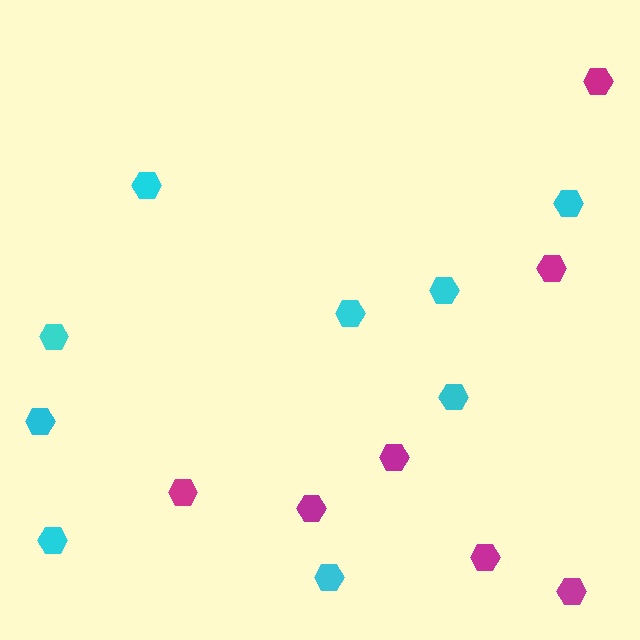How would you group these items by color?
There are 2 groups: one group of magenta hexagons (7) and one group of cyan hexagons (9).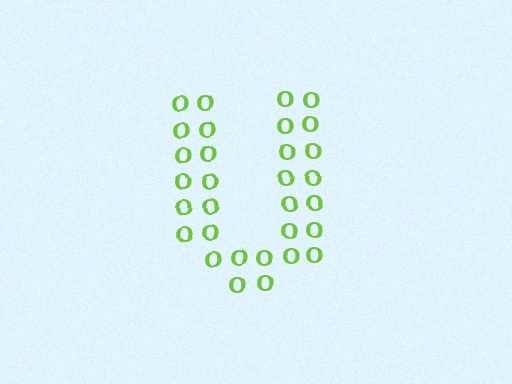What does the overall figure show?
The overall figure shows the letter U.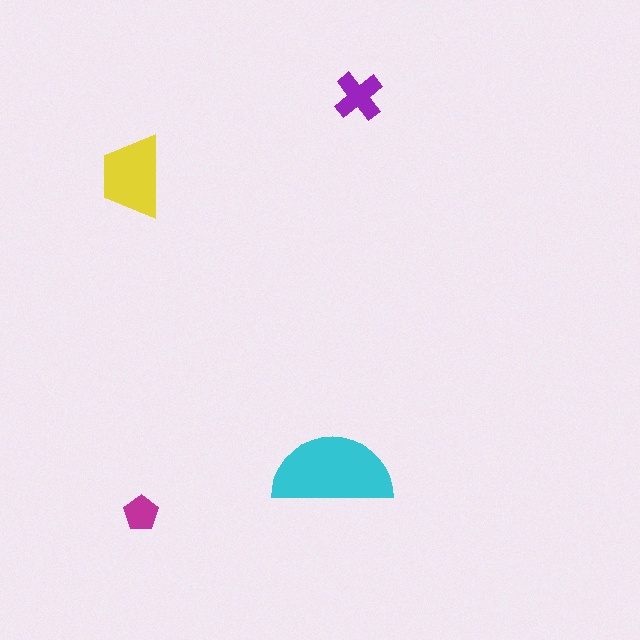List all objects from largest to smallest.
The cyan semicircle, the yellow trapezoid, the purple cross, the magenta pentagon.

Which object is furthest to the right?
The purple cross is rightmost.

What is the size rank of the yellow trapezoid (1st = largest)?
2nd.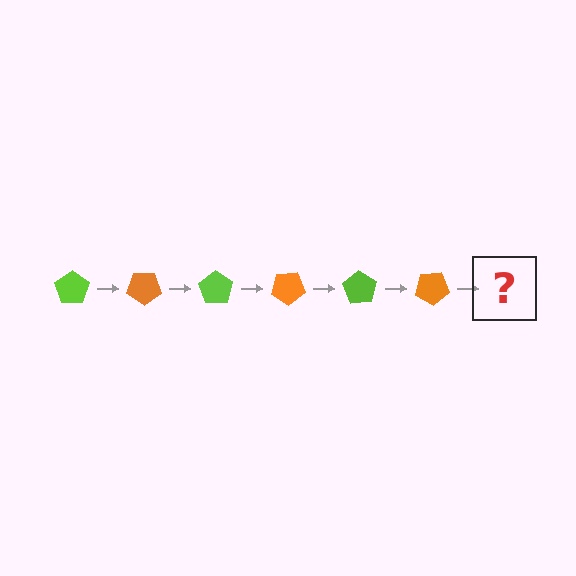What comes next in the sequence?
The next element should be a lime pentagon, rotated 210 degrees from the start.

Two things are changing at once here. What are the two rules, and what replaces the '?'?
The two rules are that it rotates 35 degrees each step and the color cycles through lime and orange. The '?' should be a lime pentagon, rotated 210 degrees from the start.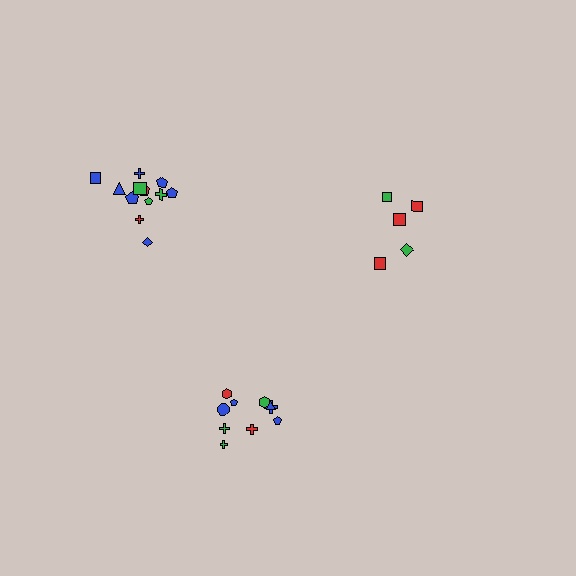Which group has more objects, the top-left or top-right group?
The top-left group.